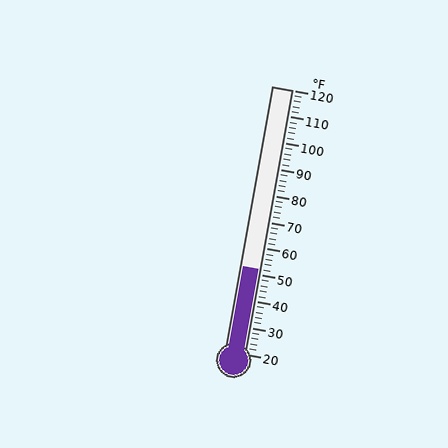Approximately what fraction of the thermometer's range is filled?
The thermometer is filled to approximately 30% of its range.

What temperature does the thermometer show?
The thermometer shows approximately 52°F.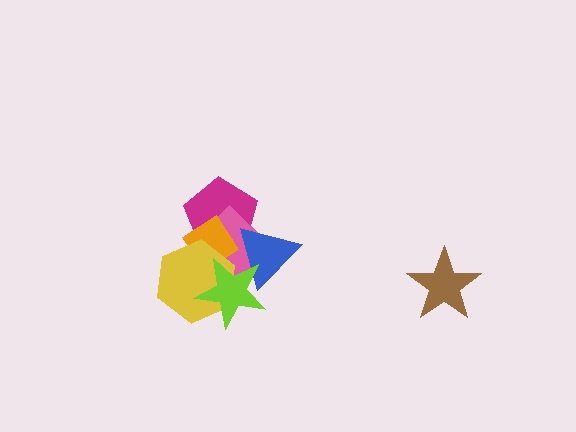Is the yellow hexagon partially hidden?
Yes, it is partially covered by another shape.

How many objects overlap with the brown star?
0 objects overlap with the brown star.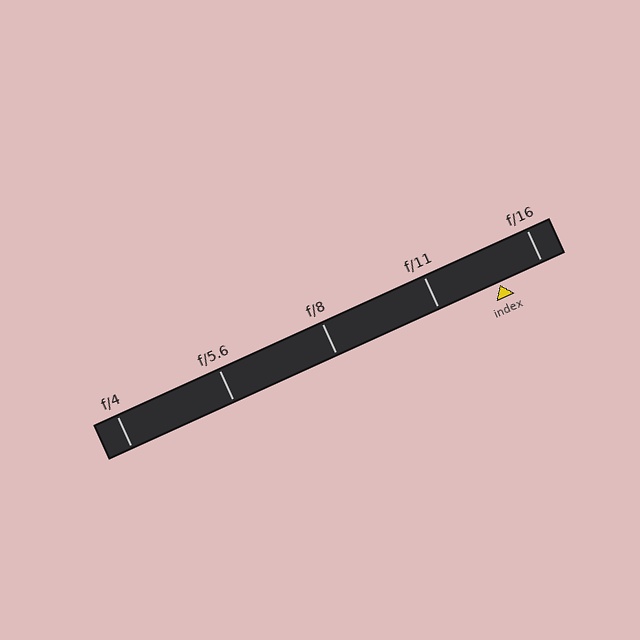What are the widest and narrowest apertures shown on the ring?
The widest aperture shown is f/4 and the narrowest is f/16.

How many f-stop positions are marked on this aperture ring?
There are 5 f-stop positions marked.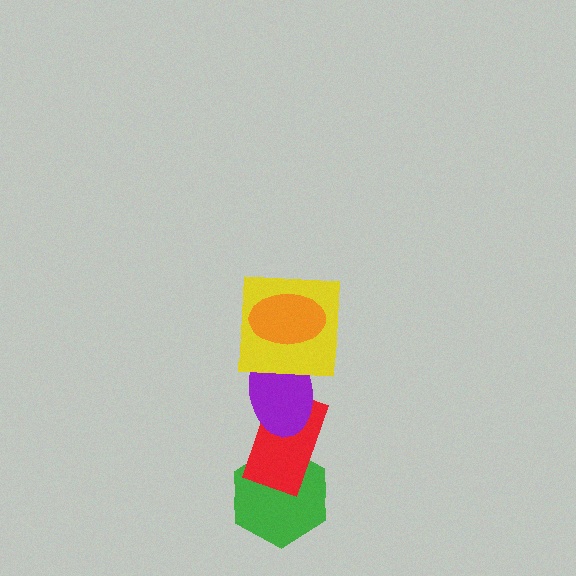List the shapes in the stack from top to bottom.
From top to bottom: the orange ellipse, the yellow square, the purple ellipse, the red rectangle, the green hexagon.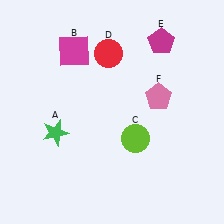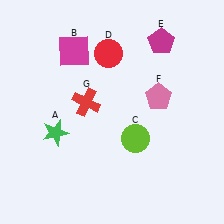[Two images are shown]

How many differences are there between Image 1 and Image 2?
There is 1 difference between the two images.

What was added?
A red cross (G) was added in Image 2.